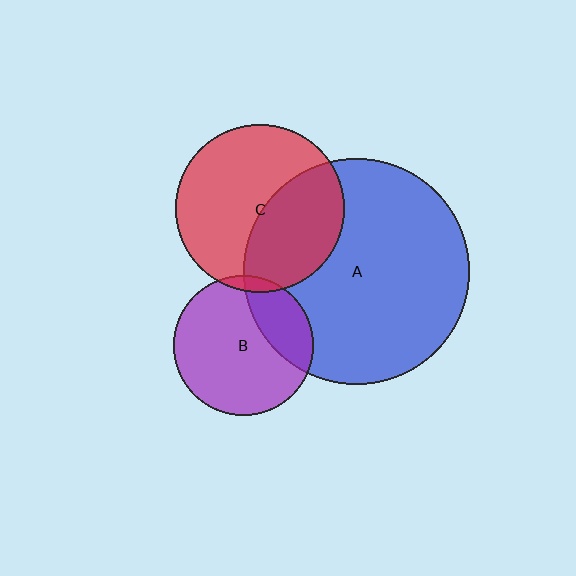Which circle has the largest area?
Circle A (blue).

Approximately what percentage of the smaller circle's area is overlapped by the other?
Approximately 5%.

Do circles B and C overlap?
Yes.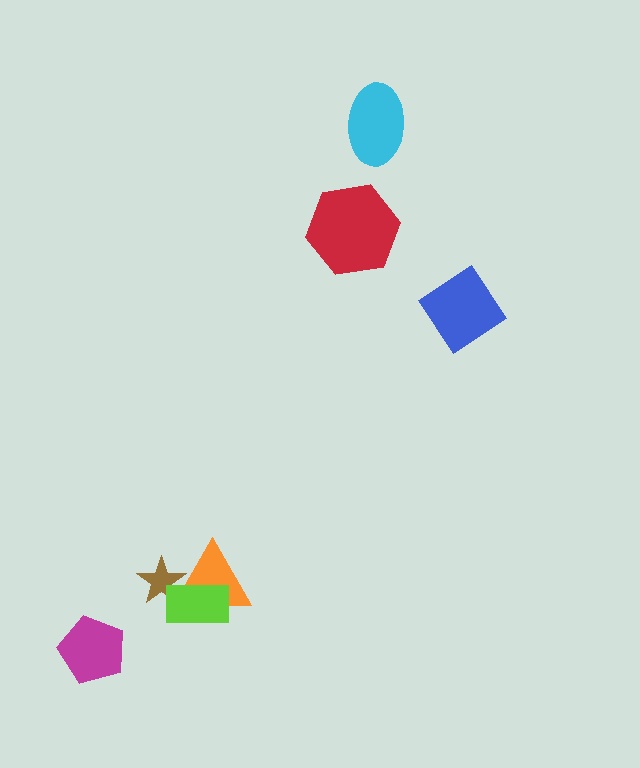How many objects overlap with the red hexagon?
0 objects overlap with the red hexagon.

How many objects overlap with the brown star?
2 objects overlap with the brown star.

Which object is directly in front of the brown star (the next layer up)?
The orange triangle is directly in front of the brown star.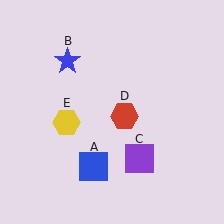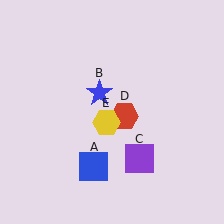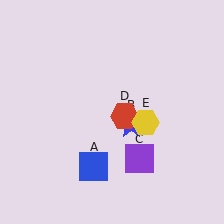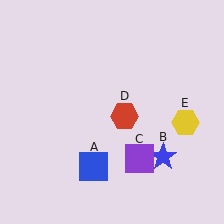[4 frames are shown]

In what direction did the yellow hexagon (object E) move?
The yellow hexagon (object E) moved right.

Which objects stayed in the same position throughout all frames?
Blue square (object A) and purple square (object C) and red hexagon (object D) remained stationary.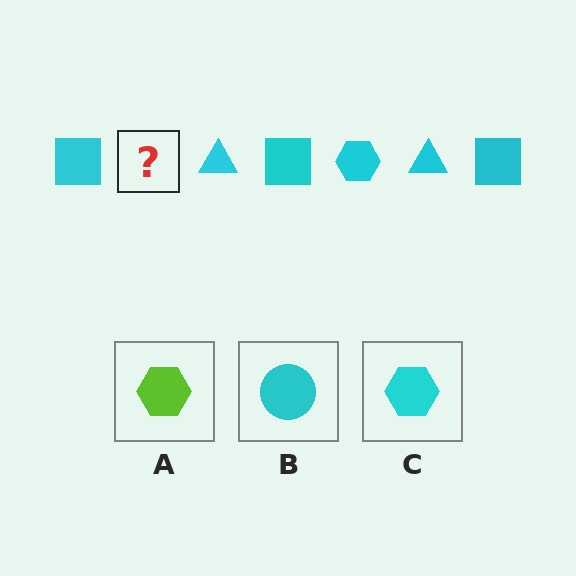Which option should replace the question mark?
Option C.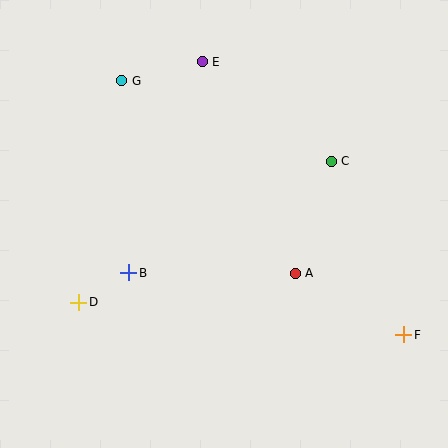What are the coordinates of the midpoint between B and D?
The midpoint between B and D is at (104, 287).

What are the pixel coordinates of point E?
Point E is at (202, 62).